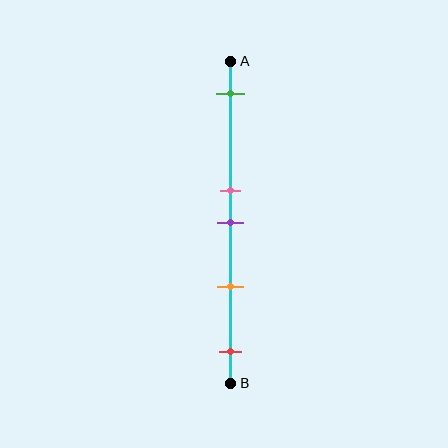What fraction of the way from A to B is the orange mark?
The orange mark is approximately 70% (0.7) of the way from A to B.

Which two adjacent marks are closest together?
The pink and purple marks are the closest adjacent pair.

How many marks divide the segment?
There are 5 marks dividing the segment.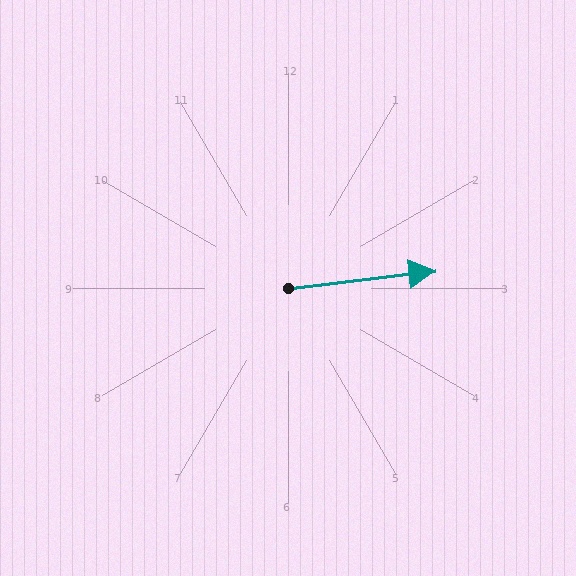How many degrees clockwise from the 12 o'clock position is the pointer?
Approximately 83 degrees.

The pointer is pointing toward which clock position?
Roughly 3 o'clock.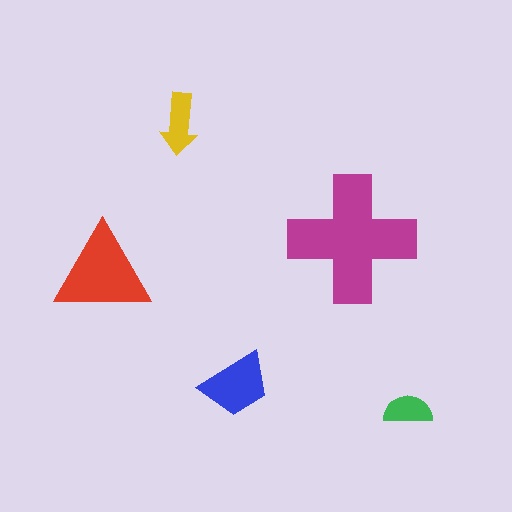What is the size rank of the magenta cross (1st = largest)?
1st.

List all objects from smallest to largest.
The green semicircle, the yellow arrow, the blue trapezoid, the red triangle, the magenta cross.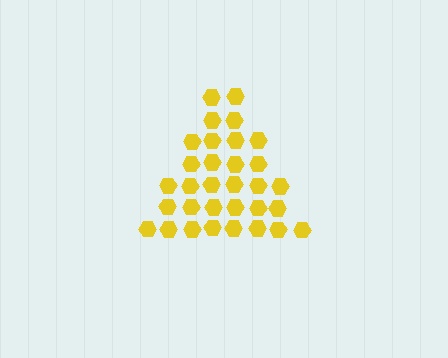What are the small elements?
The small elements are hexagons.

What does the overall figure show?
The overall figure shows a triangle.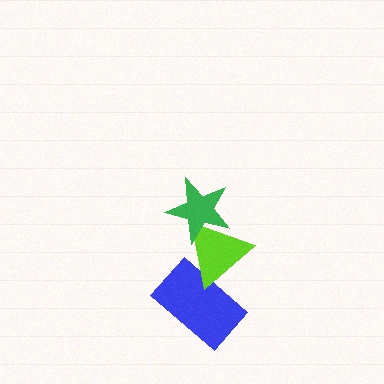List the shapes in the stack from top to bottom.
From top to bottom: the green star, the lime triangle, the blue rectangle.